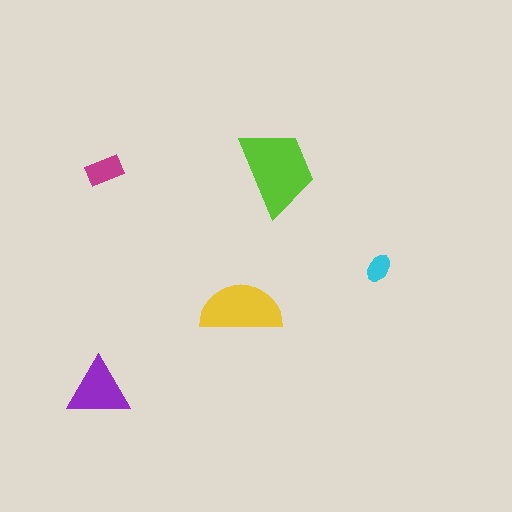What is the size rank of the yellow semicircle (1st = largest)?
2nd.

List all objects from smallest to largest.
The cyan ellipse, the magenta rectangle, the purple triangle, the yellow semicircle, the lime trapezoid.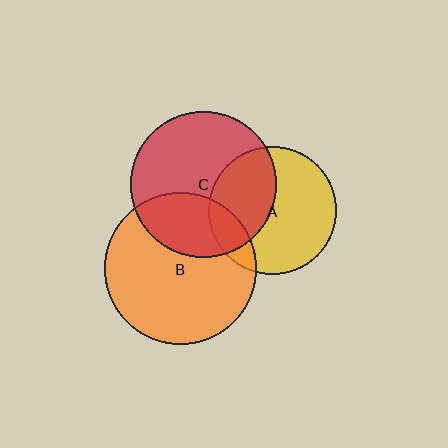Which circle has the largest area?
Circle B (orange).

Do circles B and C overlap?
Yes.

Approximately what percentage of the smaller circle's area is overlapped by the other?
Approximately 30%.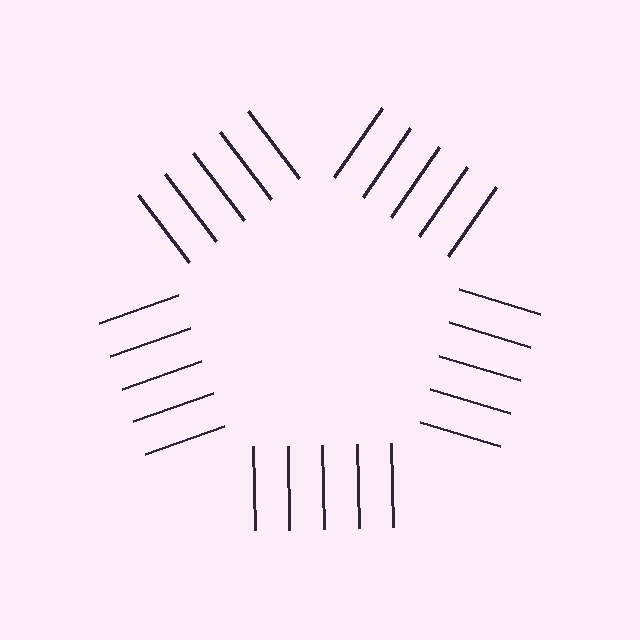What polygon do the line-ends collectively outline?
An illusory pentagon — the line segments terminate on its edges but no continuous stroke is drawn.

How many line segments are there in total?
25 — 5 along each of the 5 edges.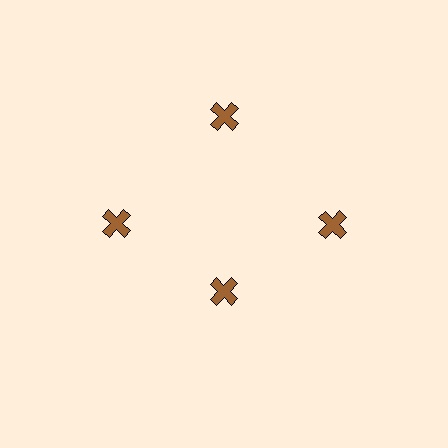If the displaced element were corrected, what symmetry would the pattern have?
It would have 4-fold rotational symmetry — the pattern would map onto itself every 90 degrees.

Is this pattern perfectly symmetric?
No. The 4 brown crosses are arranged in a ring, but one element near the 6 o'clock position is pulled inward toward the center, breaking the 4-fold rotational symmetry.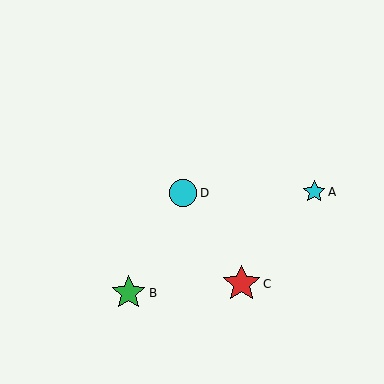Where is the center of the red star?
The center of the red star is at (241, 284).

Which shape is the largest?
The red star (labeled C) is the largest.